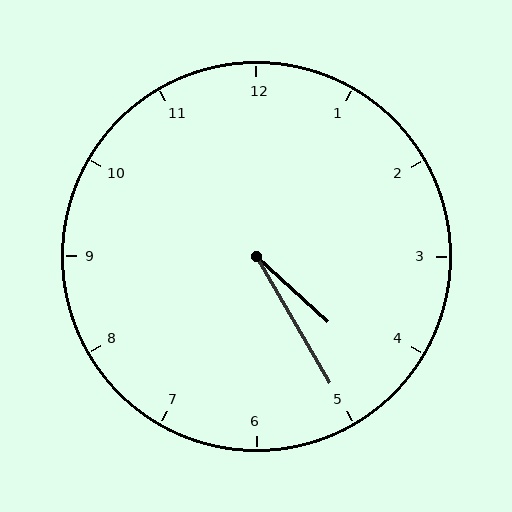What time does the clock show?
4:25.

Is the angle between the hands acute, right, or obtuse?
It is acute.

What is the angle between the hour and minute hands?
Approximately 18 degrees.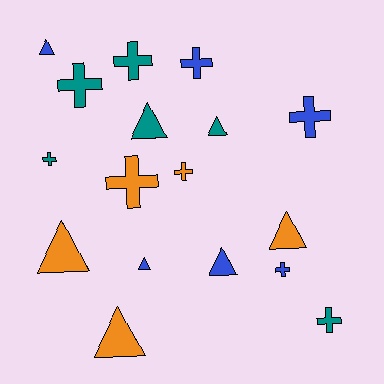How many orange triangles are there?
There are 3 orange triangles.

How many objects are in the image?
There are 17 objects.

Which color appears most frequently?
Teal, with 6 objects.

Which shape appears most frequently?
Cross, with 9 objects.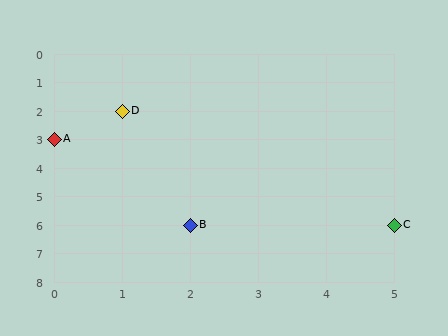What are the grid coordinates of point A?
Point A is at grid coordinates (0, 3).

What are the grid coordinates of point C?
Point C is at grid coordinates (5, 6).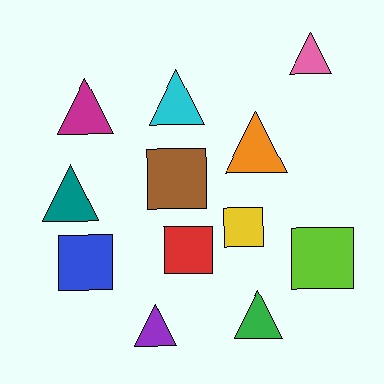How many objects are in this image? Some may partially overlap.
There are 12 objects.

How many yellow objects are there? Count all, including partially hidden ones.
There is 1 yellow object.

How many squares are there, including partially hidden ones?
There are 5 squares.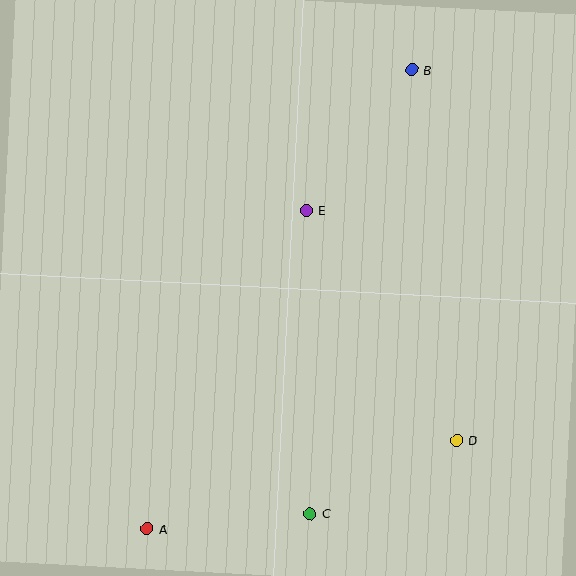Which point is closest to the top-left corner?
Point E is closest to the top-left corner.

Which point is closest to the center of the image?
Point E at (306, 210) is closest to the center.